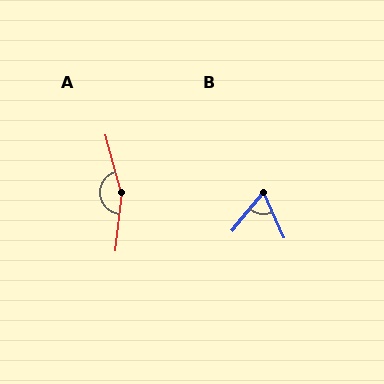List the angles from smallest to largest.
B (63°), A (159°).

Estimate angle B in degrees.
Approximately 63 degrees.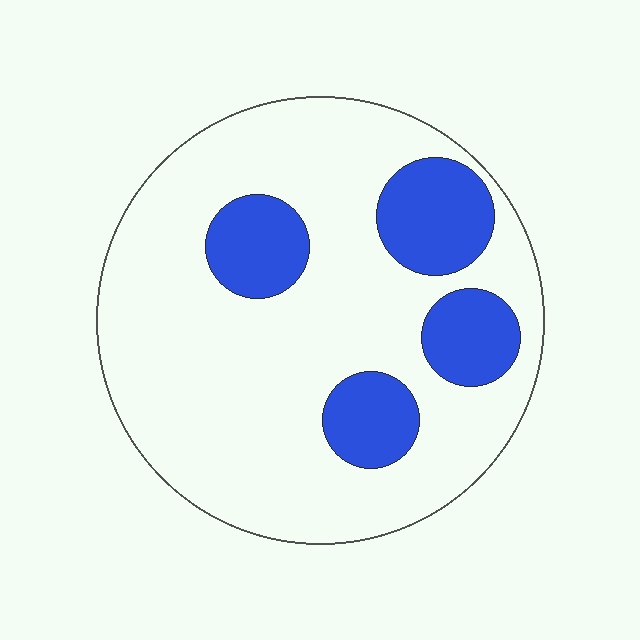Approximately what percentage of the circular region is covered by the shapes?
Approximately 20%.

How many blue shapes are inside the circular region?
4.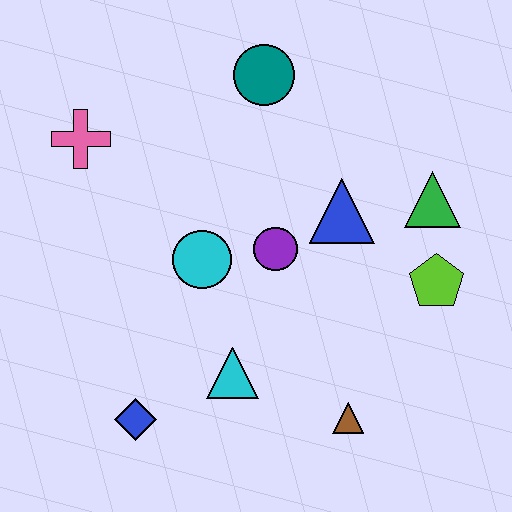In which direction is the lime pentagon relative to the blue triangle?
The lime pentagon is to the right of the blue triangle.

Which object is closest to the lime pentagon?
The green triangle is closest to the lime pentagon.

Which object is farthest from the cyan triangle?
The teal circle is farthest from the cyan triangle.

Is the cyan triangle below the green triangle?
Yes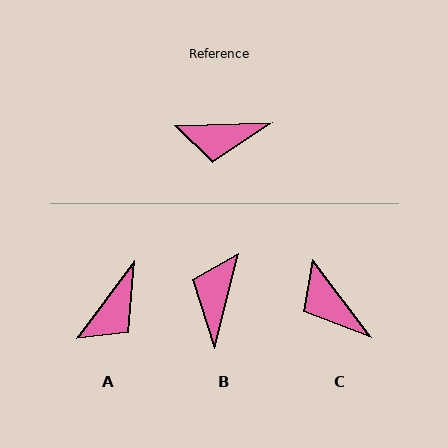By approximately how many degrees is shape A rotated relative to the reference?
Approximately 51 degrees counter-clockwise.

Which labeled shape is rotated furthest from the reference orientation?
B, about 106 degrees away.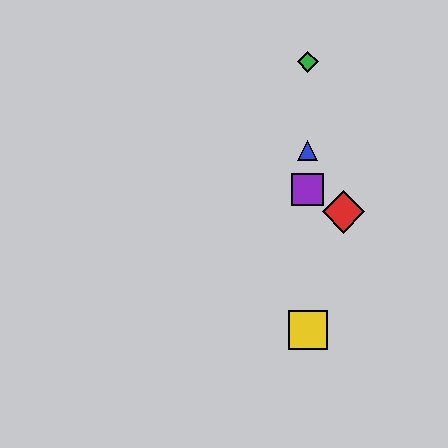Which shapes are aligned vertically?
The blue triangle, the green diamond, the yellow square, the purple square are aligned vertically.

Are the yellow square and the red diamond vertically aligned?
No, the yellow square is at x≈308 and the red diamond is at x≈344.